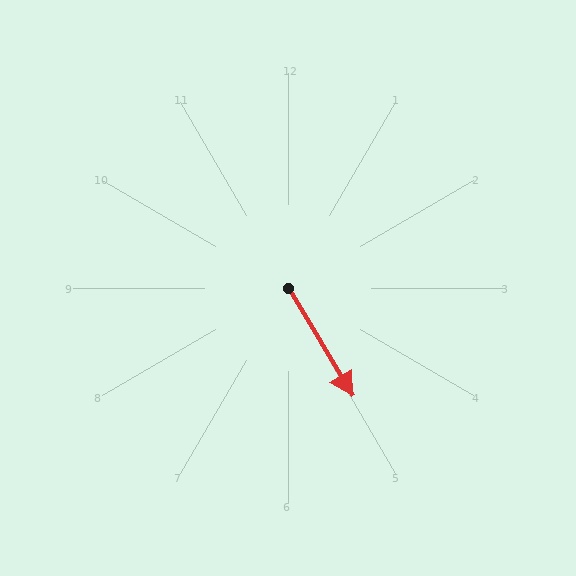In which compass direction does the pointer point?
Southeast.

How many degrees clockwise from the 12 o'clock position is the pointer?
Approximately 149 degrees.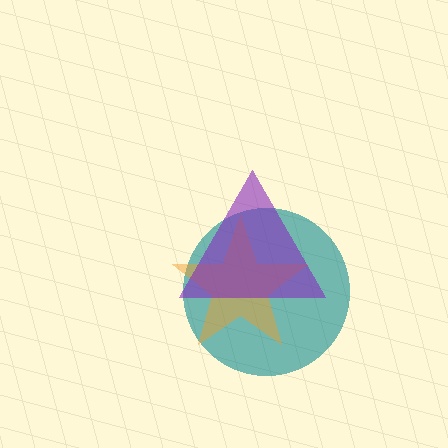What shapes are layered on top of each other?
The layered shapes are: a teal circle, an orange star, a purple triangle.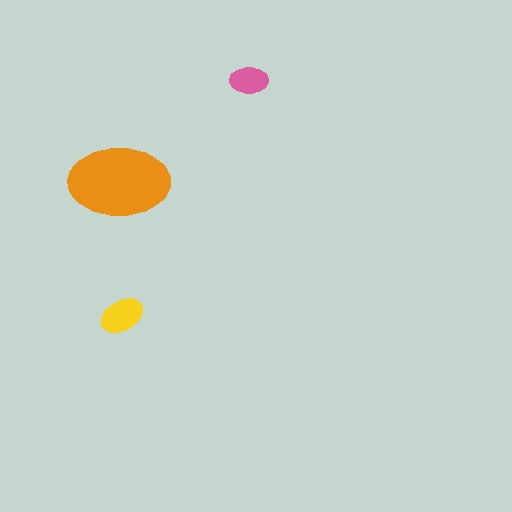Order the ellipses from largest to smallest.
the orange one, the yellow one, the pink one.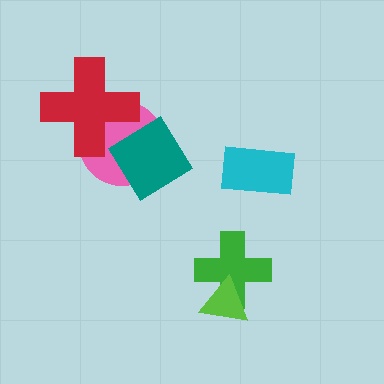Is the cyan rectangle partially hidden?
No, no other shape covers it.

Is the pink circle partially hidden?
Yes, it is partially covered by another shape.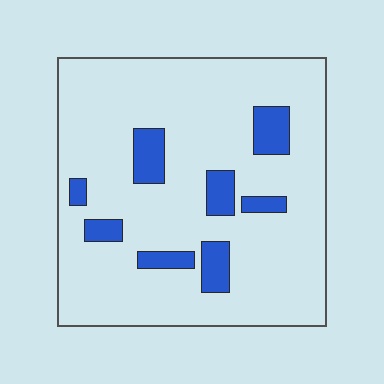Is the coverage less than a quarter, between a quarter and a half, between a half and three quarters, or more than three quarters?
Less than a quarter.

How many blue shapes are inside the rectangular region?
8.